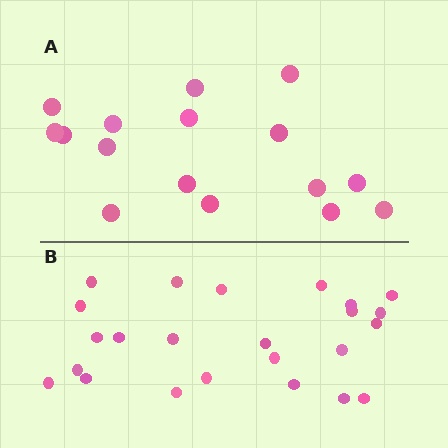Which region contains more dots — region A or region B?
Region B (the bottom region) has more dots.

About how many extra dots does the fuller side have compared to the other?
Region B has roughly 8 or so more dots than region A.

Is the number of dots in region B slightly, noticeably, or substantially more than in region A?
Region B has substantially more. The ratio is roughly 1.5 to 1.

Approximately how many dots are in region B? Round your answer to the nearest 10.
About 20 dots. (The exact count is 24, which rounds to 20.)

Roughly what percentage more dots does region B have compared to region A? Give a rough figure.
About 50% more.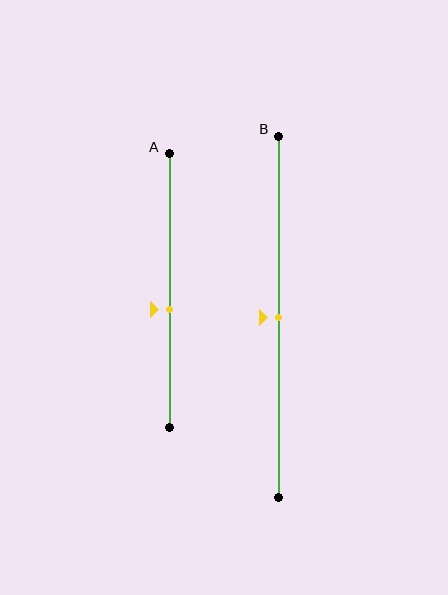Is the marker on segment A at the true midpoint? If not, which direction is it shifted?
No, the marker on segment A is shifted downward by about 7% of the segment length.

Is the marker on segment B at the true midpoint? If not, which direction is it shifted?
Yes, the marker on segment B is at the true midpoint.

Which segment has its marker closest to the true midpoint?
Segment B has its marker closest to the true midpoint.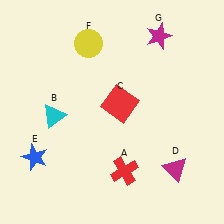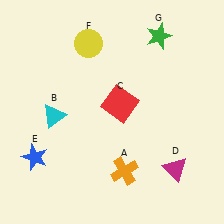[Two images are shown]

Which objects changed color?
A changed from red to orange. G changed from magenta to green.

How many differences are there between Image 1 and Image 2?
There are 2 differences between the two images.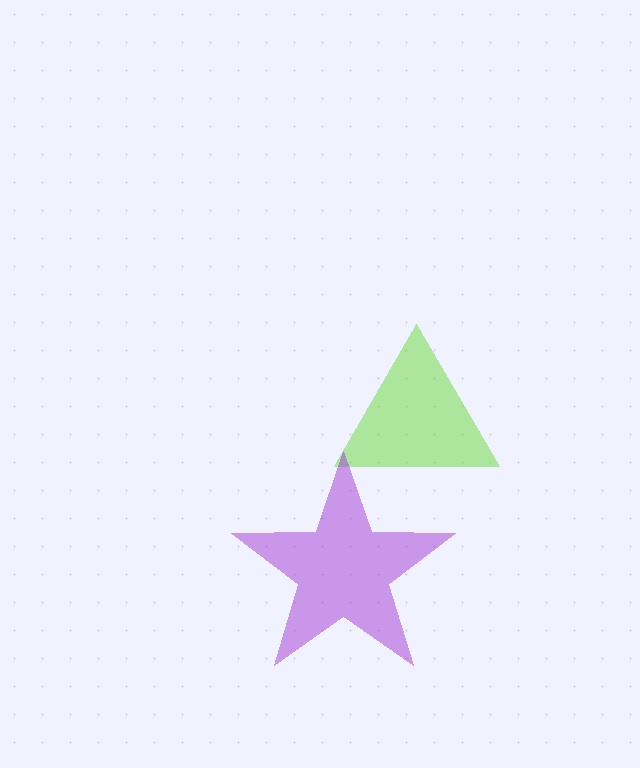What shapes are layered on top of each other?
The layered shapes are: a lime triangle, a purple star.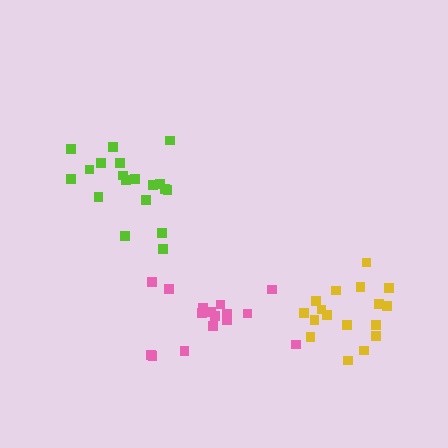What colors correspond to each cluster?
The clusters are colored: lime, yellow, pink.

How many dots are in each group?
Group 1: 19 dots, Group 2: 17 dots, Group 3: 16 dots (52 total).